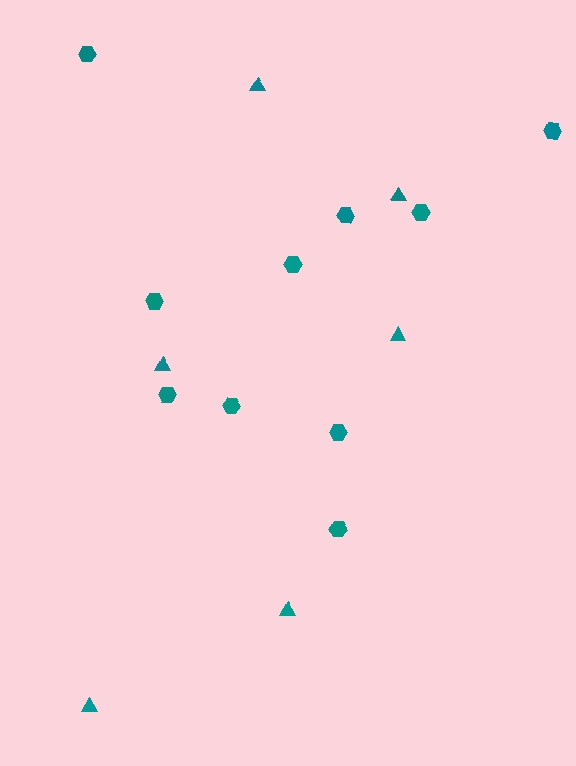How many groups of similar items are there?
There are 2 groups: one group of hexagons (10) and one group of triangles (6).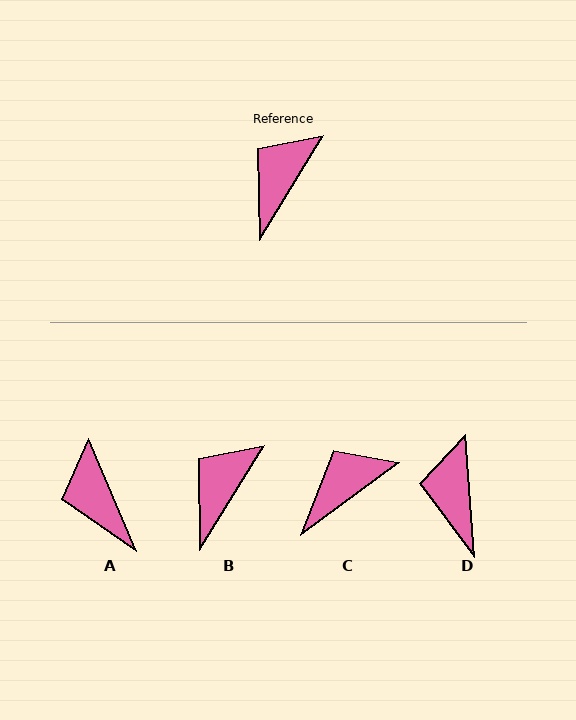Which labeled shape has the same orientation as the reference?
B.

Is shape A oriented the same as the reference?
No, it is off by about 55 degrees.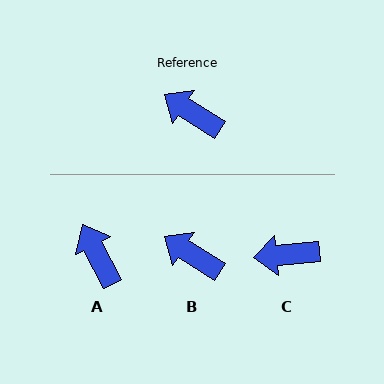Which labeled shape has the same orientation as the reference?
B.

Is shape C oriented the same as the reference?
No, it is off by about 38 degrees.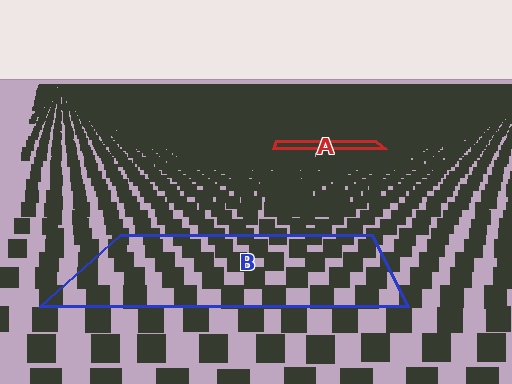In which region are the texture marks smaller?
The texture marks are smaller in region A, because it is farther away.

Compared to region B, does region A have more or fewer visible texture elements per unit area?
Region A has more texture elements per unit area — they are packed more densely because it is farther away.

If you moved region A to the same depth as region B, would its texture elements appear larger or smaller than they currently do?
They would appear larger. At a closer depth, the same texture elements are projected at a bigger on-screen size.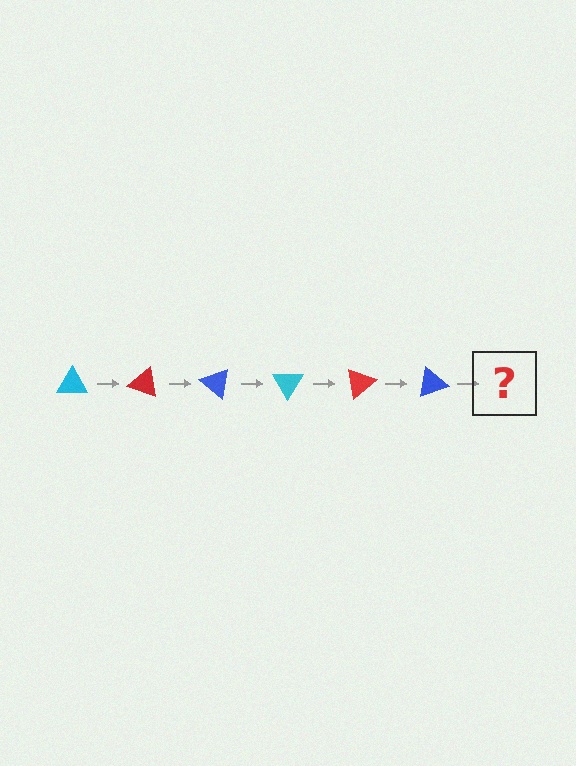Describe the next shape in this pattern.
It should be a cyan triangle, rotated 120 degrees from the start.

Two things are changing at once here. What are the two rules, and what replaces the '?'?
The two rules are that it rotates 20 degrees each step and the color cycles through cyan, red, and blue. The '?' should be a cyan triangle, rotated 120 degrees from the start.